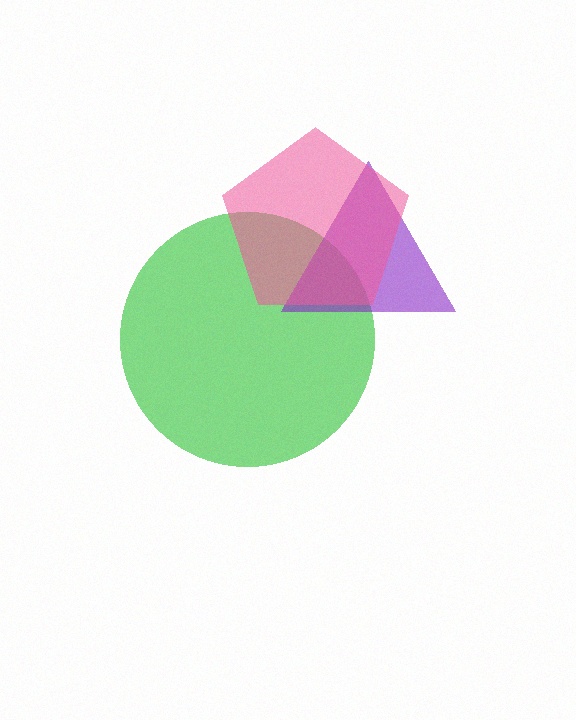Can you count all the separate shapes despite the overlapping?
Yes, there are 3 separate shapes.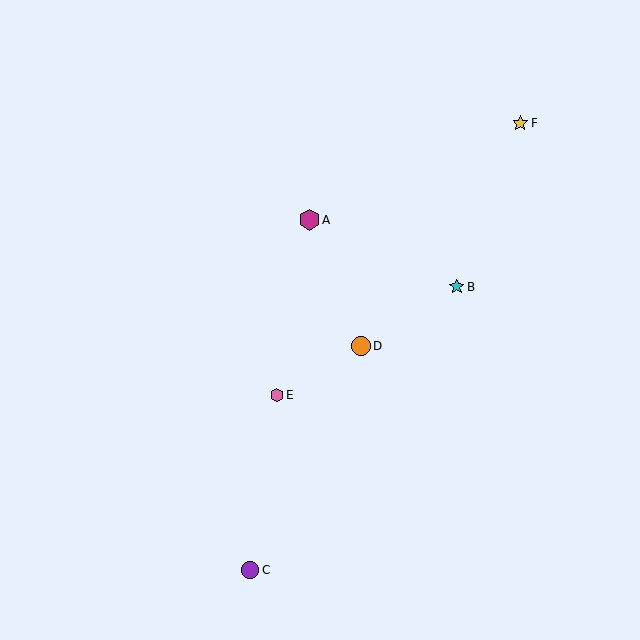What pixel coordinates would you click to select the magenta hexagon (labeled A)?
Click at (309, 220) to select the magenta hexagon A.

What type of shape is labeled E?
Shape E is a pink hexagon.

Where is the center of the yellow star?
The center of the yellow star is at (520, 123).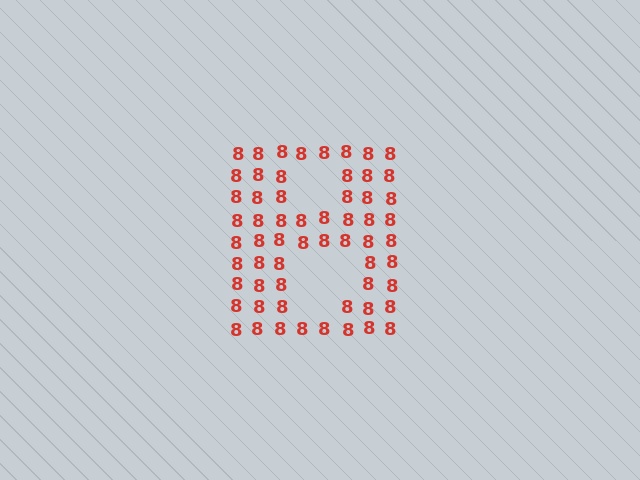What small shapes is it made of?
It is made of small digit 8's.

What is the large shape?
The large shape is the letter B.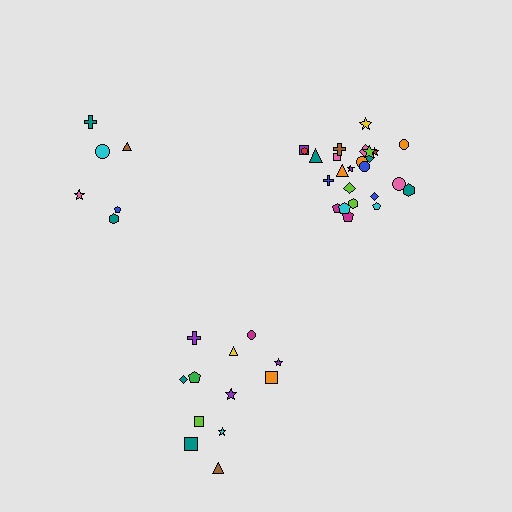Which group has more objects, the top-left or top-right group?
The top-right group.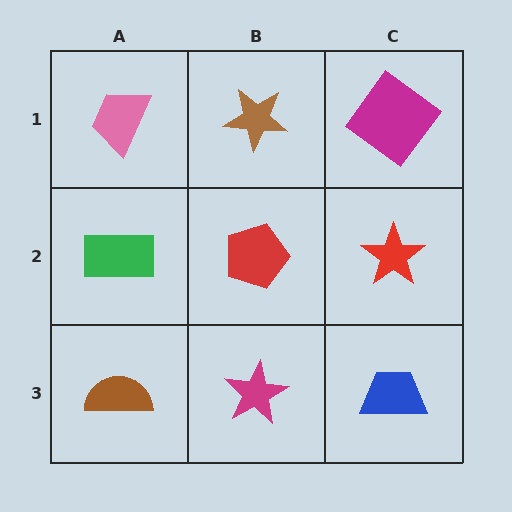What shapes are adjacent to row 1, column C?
A red star (row 2, column C), a brown star (row 1, column B).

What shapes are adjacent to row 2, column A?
A pink trapezoid (row 1, column A), a brown semicircle (row 3, column A), a red pentagon (row 2, column B).